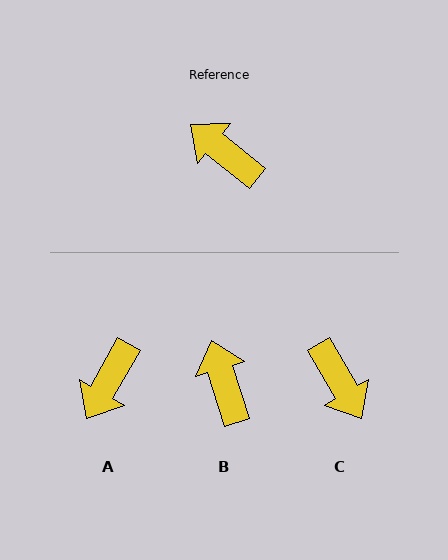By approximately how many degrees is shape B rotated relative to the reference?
Approximately 34 degrees clockwise.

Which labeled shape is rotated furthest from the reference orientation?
C, about 159 degrees away.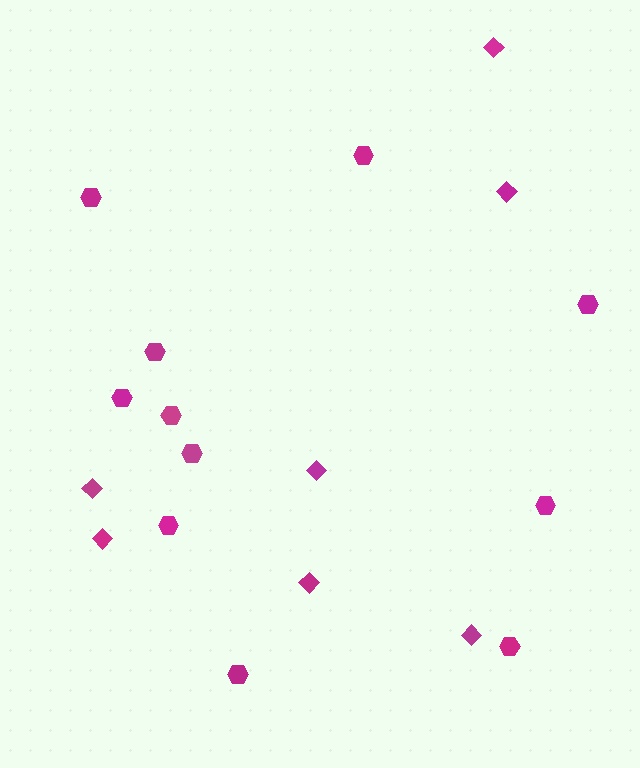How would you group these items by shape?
There are 2 groups: one group of hexagons (11) and one group of diamonds (7).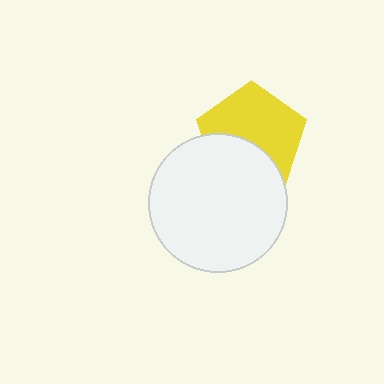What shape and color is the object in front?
The object in front is a white circle.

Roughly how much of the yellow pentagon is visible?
About half of it is visible (roughly 62%).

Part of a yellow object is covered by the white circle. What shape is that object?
It is a pentagon.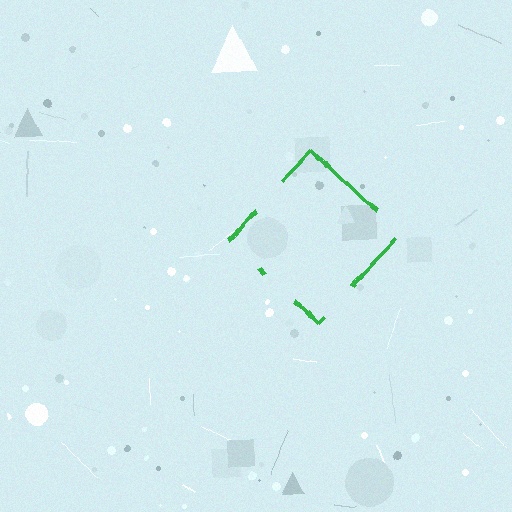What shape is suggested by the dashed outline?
The dashed outline suggests a diamond.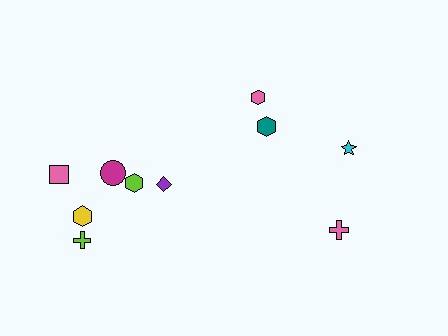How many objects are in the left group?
There are 6 objects.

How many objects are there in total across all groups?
There are 10 objects.